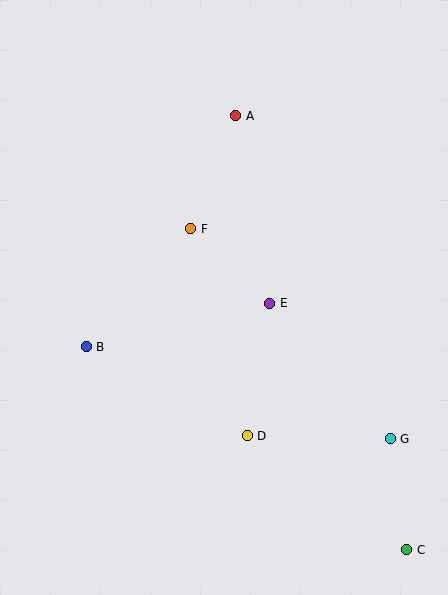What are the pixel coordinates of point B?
Point B is at (86, 347).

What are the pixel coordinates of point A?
Point A is at (236, 116).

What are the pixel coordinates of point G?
Point G is at (390, 439).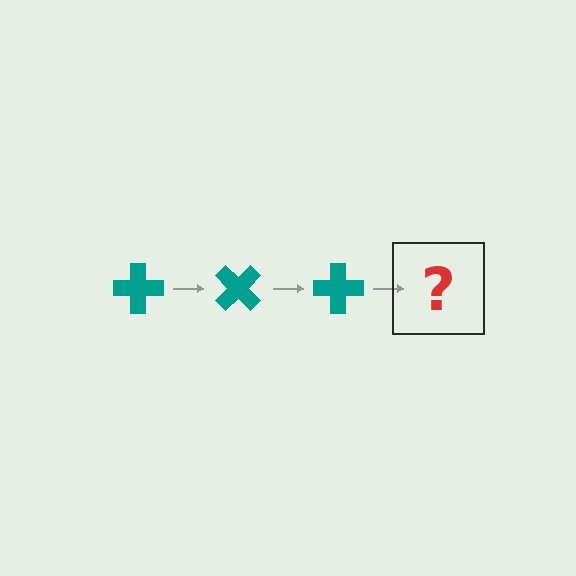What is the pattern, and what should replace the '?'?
The pattern is that the cross rotates 45 degrees each step. The '?' should be a teal cross rotated 135 degrees.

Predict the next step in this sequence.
The next step is a teal cross rotated 135 degrees.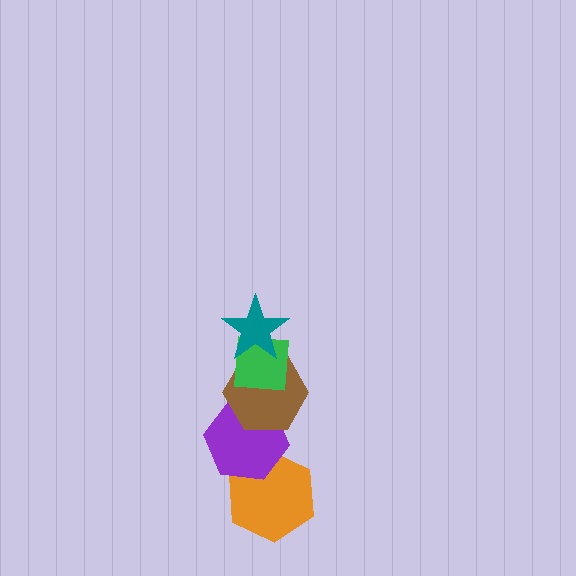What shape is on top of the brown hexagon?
The green square is on top of the brown hexagon.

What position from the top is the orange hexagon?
The orange hexagon is 5th from the top.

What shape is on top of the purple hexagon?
The brown hexagon is on top of the purple hexagon.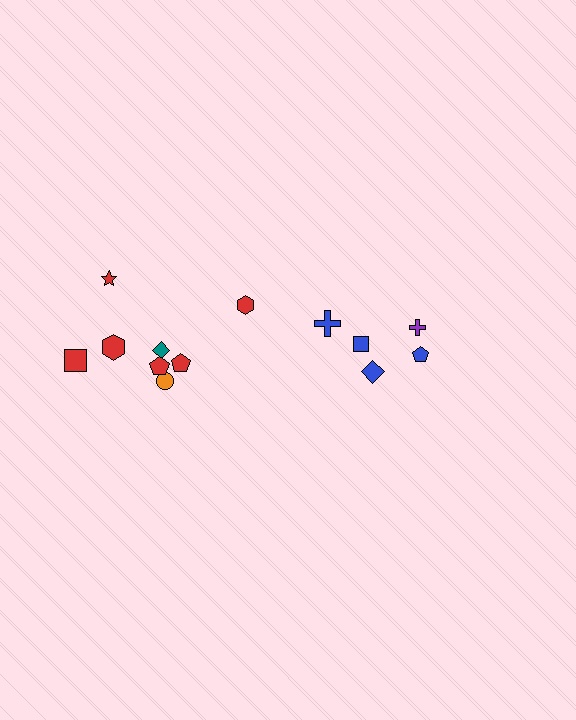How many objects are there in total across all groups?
There are 13 objects.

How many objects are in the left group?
There are 8 objects.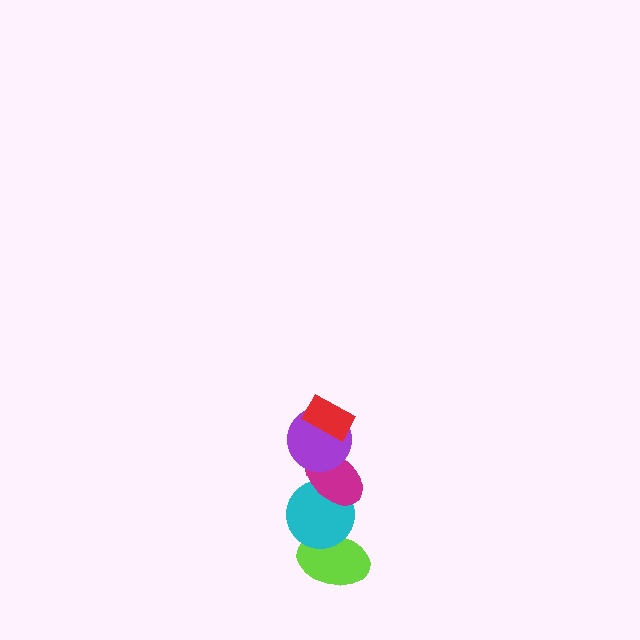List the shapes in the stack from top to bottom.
From top to bottom: the red rectangle, the purple circle, the magenta ellipse, the cyan circle, the lime ellipse.